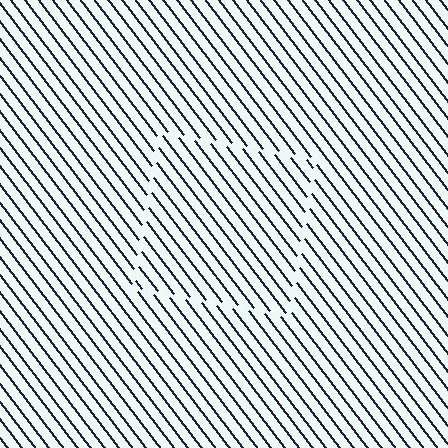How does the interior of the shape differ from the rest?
The interior of the shape contains the same grating, shifted by half a period — the contour is defined by the phase discontinuity where line-ends from the inner and outer gratings abut.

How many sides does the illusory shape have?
4 sides — the line-ends trace a square.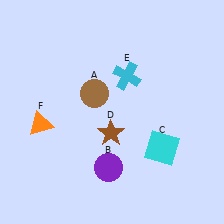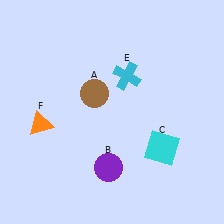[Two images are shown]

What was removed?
The brown star (D) was removed in Image 2.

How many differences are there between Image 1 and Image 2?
There is 1 difference between the two images.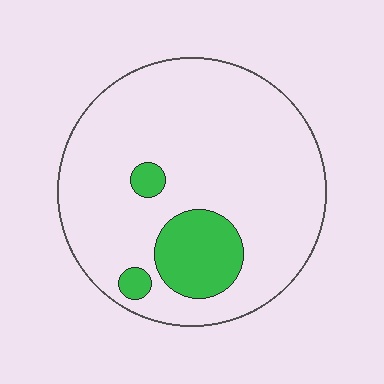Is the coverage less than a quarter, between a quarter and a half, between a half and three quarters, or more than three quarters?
Less than a quarter.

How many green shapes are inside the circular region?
3.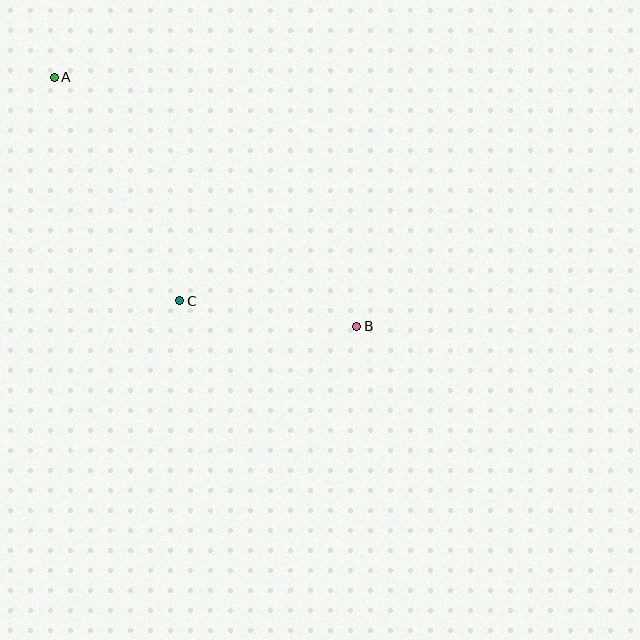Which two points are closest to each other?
Points B and C are closest to each other.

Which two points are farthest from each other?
Points A and B are farthest from each other.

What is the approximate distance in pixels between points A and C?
The distance between A and C is approximately 257 pixels.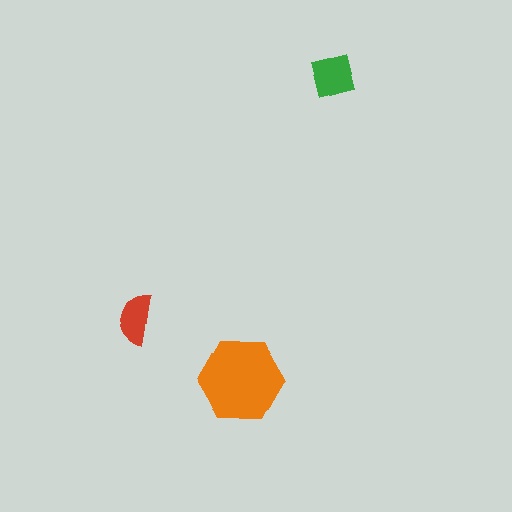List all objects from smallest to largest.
The red semicircle, the green square, the orange hexagon.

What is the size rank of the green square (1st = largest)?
2nd.